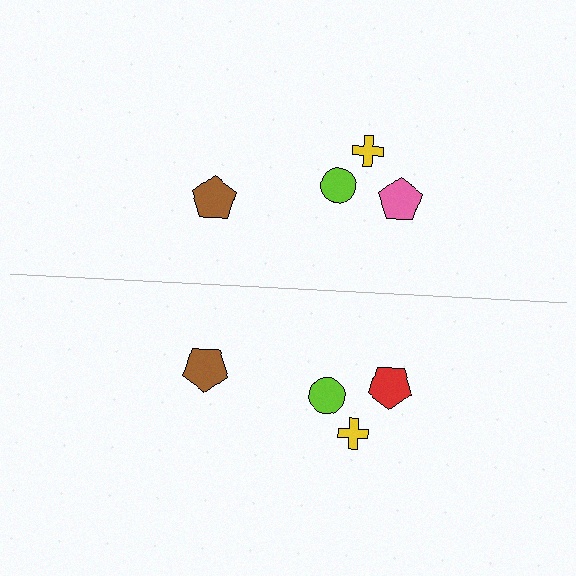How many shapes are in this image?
There are 8 shapes in this image.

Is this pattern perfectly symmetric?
No, the pattern is not perfectly symmetric. The red pentagon on the bottom side breaks the symmetry — its mirror counterpart is pink.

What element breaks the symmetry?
The red pentagon on the bottom side breaks the symmetry — its mirror counterpart is pink.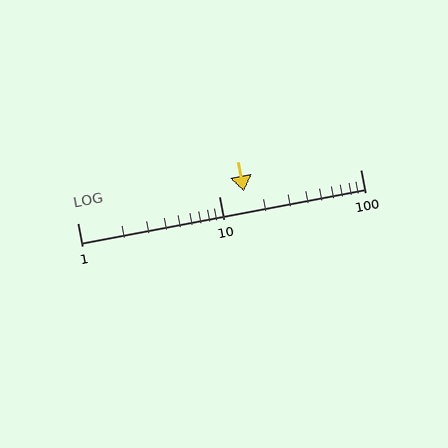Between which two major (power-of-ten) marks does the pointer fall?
The pointer is between 10 and 100.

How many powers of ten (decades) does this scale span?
The scale spans 2 decades, from 1 to 100.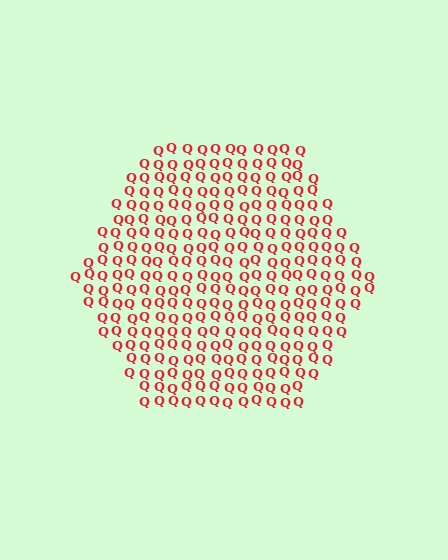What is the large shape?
The large shape is a hexagon.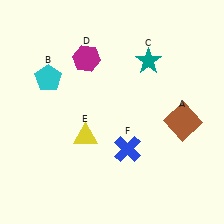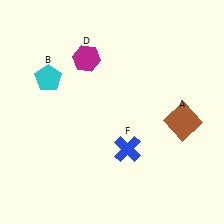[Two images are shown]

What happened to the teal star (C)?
The teal star (C) was removed in Image 2. It was in the top-right area of Image 1.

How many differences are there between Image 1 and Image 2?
There are 2 differences between the two images.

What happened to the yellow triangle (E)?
The yellow triangle (E) was removed in Image 2. It was in the bottom-left area of Image 1.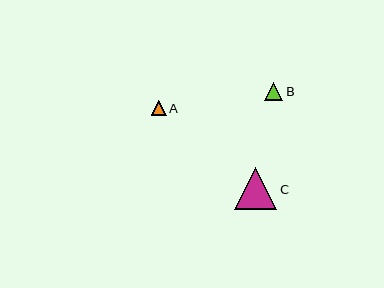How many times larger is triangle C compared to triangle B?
Triangle C is approximately 2.3 times the size of triangle B.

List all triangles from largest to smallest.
From largest to smallest: C, B, A.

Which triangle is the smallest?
Triangle A is the smallest with a size of approximately 15 pixels.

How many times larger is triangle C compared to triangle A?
Triangle C is approximately 2.8 times the size of triangle A.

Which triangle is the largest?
Triangle C is the largest with a size of approximately 42 pixels.